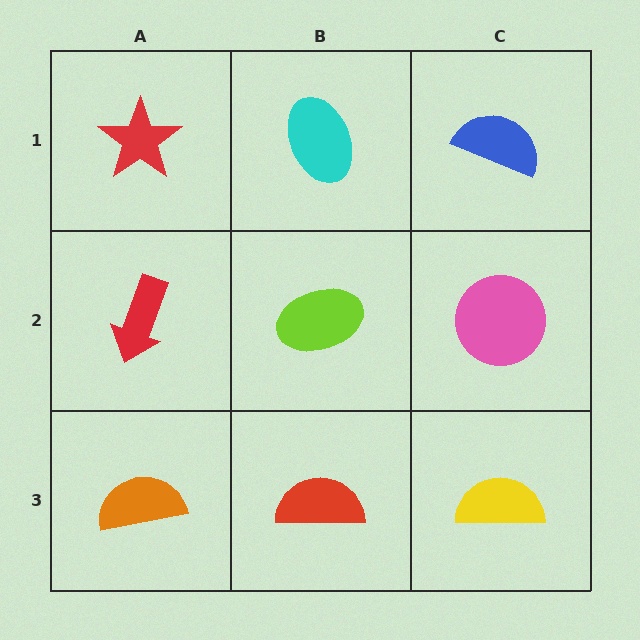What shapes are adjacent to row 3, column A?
A red arrow (row 2, column A), a red semicircle (row 3, column B).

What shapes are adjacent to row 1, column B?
A lime ellipse (row 2, column B), a red star (row 1, column A), a blue semicircle (row 1, column C).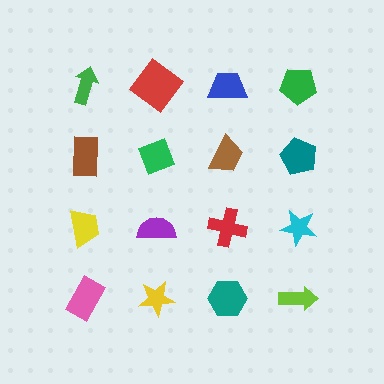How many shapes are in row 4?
4 shapes.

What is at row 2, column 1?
A brown rectangle.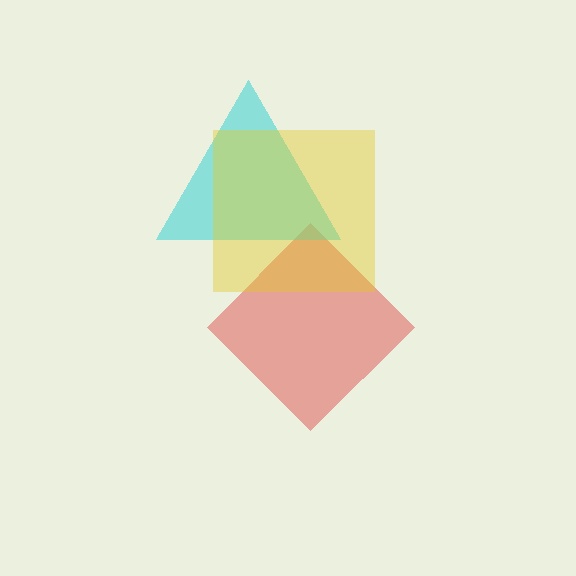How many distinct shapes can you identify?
There are 3 distinct shapes: a red diamond, a cyan triangle, a yellow square.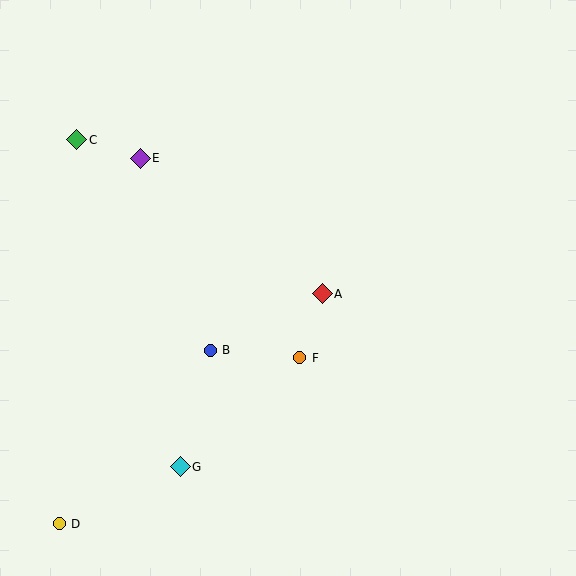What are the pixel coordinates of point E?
Point E is at (140, 158).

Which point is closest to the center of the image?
Point A at (322, 294) is closest to the center.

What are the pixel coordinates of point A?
Point A is at (322, 294).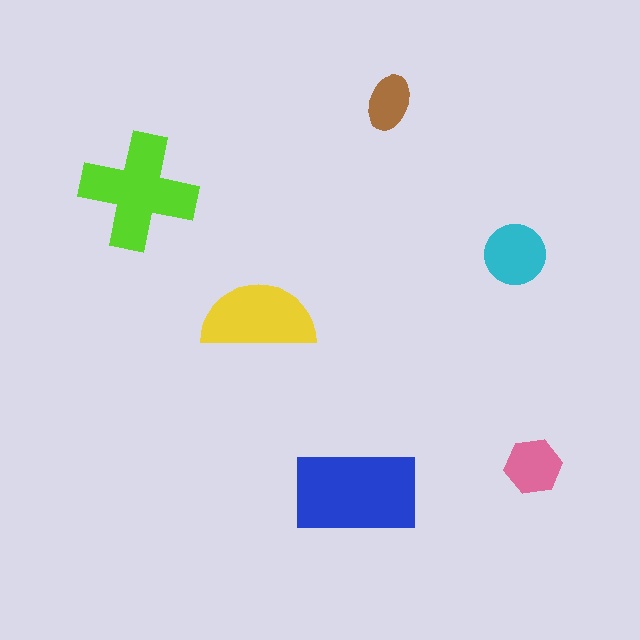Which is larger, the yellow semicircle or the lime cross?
The lime cross.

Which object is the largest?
The blue rectangle.